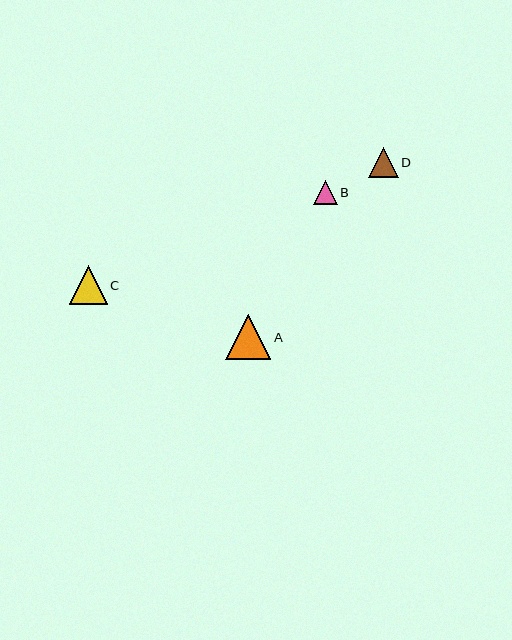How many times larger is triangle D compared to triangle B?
Triangle D is approximately 1.2 times the size of triangle B.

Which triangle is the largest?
Triangle A is the largest with a size of approximately 45 pixels.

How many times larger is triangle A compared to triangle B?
Triangle A is approximately 1.9 times the size of triangle B.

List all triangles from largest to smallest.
From largest to smallest: A, C, D, B.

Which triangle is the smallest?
Triangle B is the smallest with a size of approximately 24 pixels.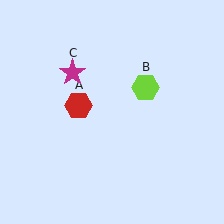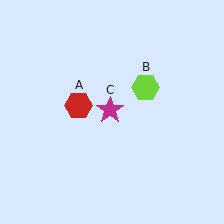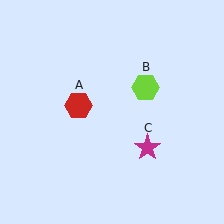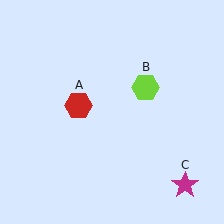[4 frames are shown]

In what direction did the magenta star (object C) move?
The magenta star (object C) moved down and to the right.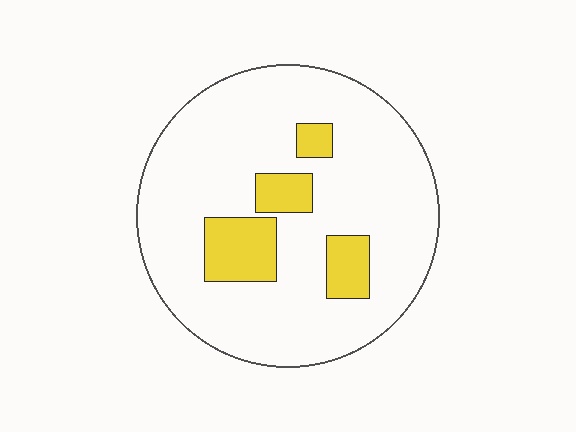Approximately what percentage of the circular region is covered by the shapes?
Approximately 15%.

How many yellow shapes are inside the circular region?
4.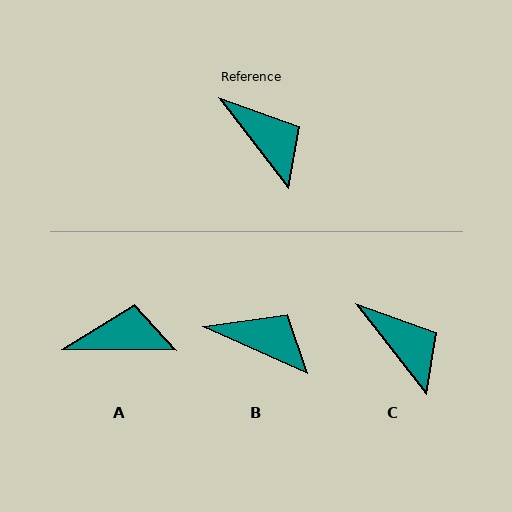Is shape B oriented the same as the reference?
No, it is off by about 28 degrees.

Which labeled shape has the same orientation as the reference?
C.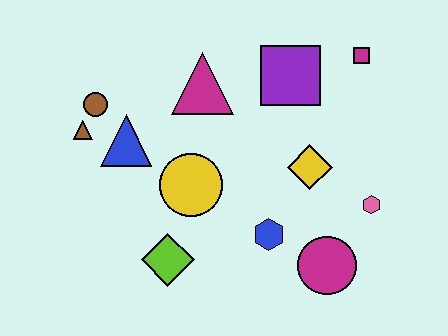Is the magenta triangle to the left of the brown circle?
No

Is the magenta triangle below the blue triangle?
No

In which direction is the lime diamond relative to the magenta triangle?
The lime diamond is below the magenta triangle.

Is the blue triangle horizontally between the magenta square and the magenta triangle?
No